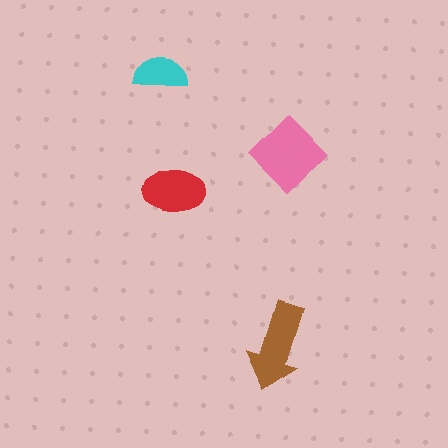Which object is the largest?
The pink diamond.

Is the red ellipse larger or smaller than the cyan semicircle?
Larger.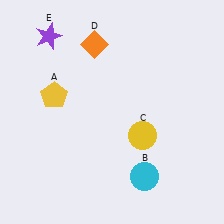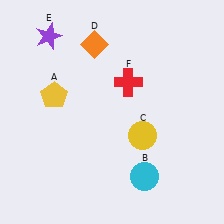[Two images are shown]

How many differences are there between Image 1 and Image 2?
There is 1 difference between the two images.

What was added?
A red cross (F) was added in Image 2.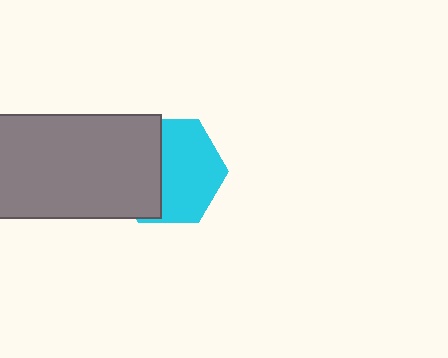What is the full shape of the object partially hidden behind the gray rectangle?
The partially hidden object is a cyan hexagon.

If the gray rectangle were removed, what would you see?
You would see the complete cyan hexagon.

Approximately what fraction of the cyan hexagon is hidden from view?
Roughly 41% of the cyan hexagon is hidden behind the gray rectangle.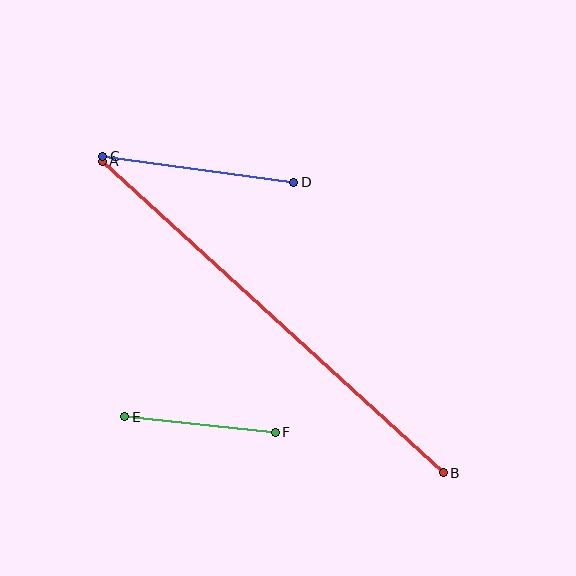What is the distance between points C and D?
The distance is approximately 193 pixels.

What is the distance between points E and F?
The distance is approximately 151 pixels.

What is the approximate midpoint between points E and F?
The midpoint is at approximately (200, 425) pixels.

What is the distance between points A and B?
The distance is approximately 462 pixels.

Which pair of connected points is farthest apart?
Points A and B are farthest apart.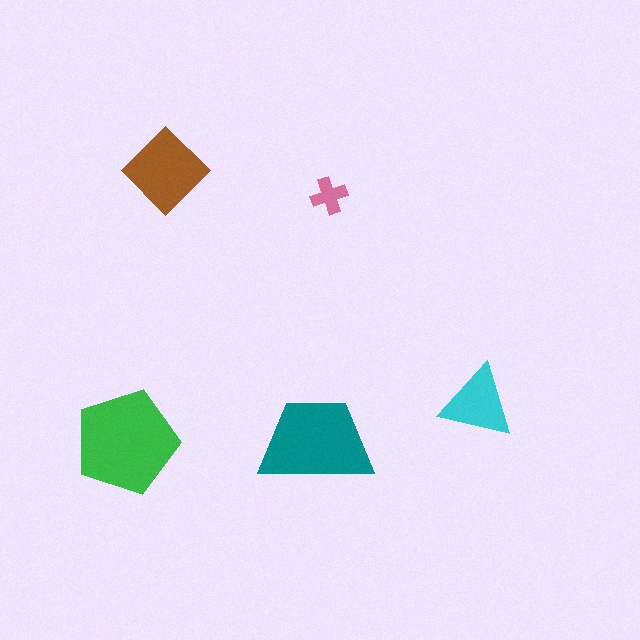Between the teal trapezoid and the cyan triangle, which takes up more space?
The teal trapezoid.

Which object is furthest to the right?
The cyan triangle is rightmost.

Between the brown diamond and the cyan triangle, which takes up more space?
The brown diamond.